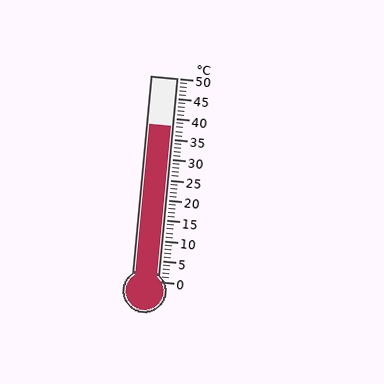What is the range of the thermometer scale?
The thermometer scale ranges from 0°C to 50°C.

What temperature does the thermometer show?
The thermometer shows approximately 38°C.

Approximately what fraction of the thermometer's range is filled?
The thermometer is filled to approximately 75% of its range.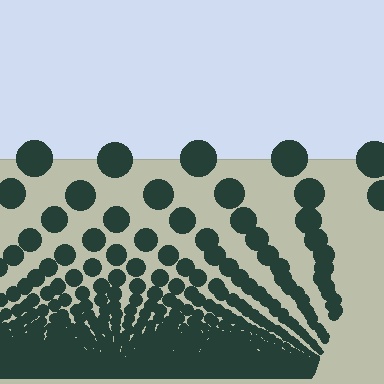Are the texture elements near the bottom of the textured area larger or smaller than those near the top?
Smaller. The gradient is inverted — elements near the bottom are smaller and denser.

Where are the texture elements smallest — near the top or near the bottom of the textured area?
Near the bottom.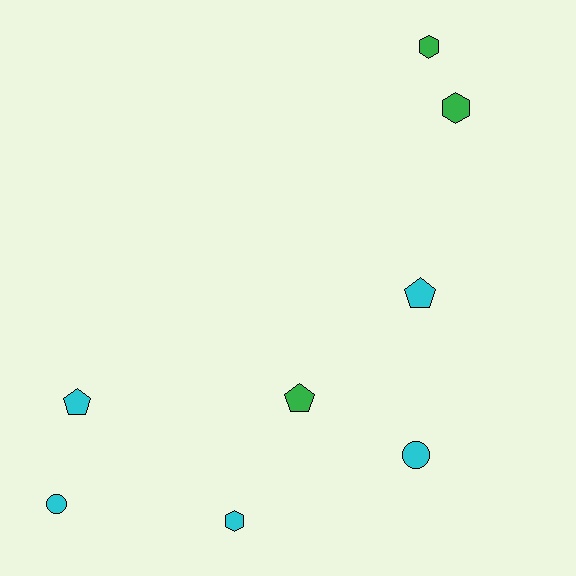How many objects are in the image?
There are 8 objects.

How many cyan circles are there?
There are 2 cyan circles.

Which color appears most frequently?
Cyan, with 5 objects.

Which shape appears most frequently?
Pentagon, with 3 objects.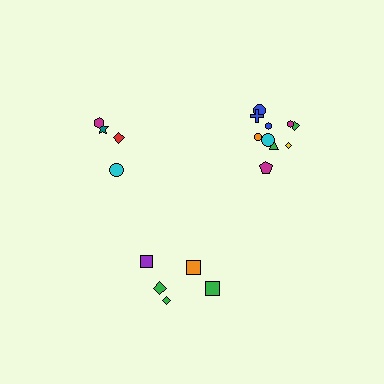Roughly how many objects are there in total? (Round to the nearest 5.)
Roughly 20 objects in total.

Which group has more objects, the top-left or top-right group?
The top-right group.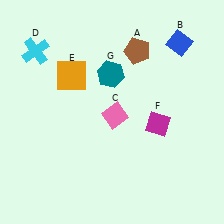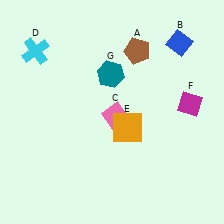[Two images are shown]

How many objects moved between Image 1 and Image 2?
2 objects moved between the two images.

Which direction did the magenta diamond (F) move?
The magenta diamond (F) moved right.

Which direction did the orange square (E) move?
The orange square (E) moved right.